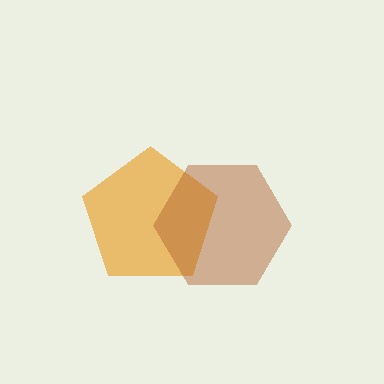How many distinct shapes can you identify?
There are 2 distinct shapes: an orange pentagon, a brown hexagon.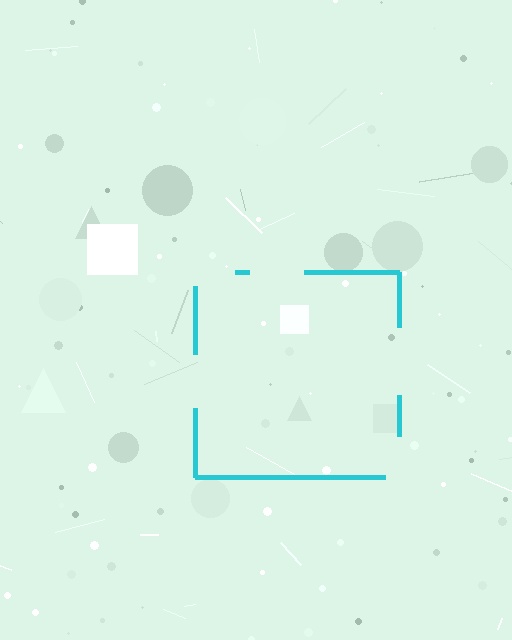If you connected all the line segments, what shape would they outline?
They would outline a square.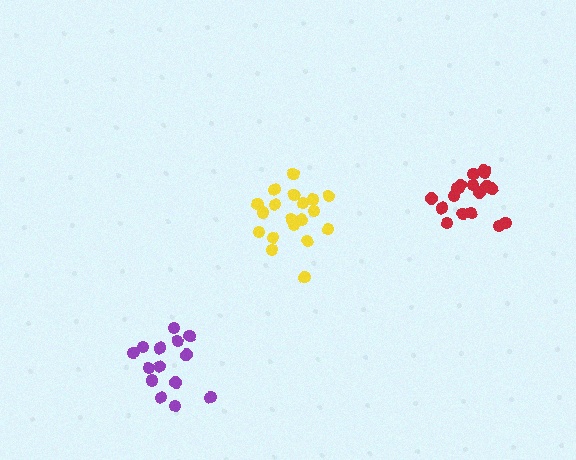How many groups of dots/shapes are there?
There are 3 groups.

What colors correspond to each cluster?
The clusters are colored: purple, yellow, red.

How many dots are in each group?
Group 1: 14 dots, Group 2: 19 dots, Group 3: 17 dots (50 total).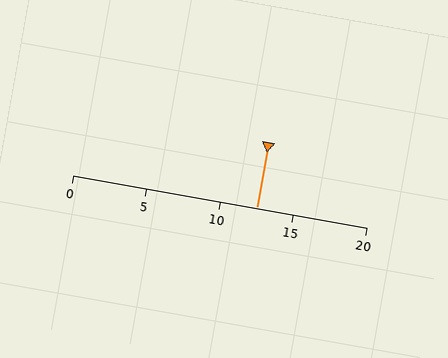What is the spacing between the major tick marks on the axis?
The major ticks are spaced 5 apart.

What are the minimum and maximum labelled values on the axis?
The axis runs from 0 to 20.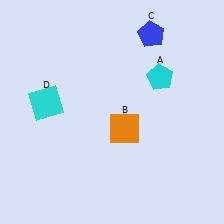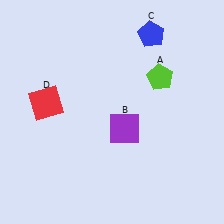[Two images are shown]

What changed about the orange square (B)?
In Image 1, B is orange. In Image 2, it changed to purple.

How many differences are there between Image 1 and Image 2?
There are 3 differences between the two images.